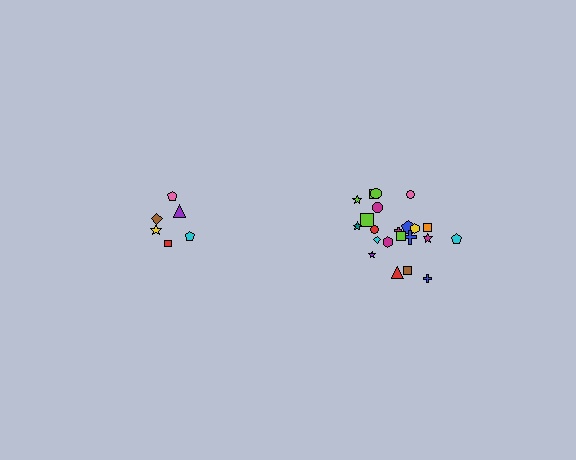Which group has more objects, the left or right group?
The right group.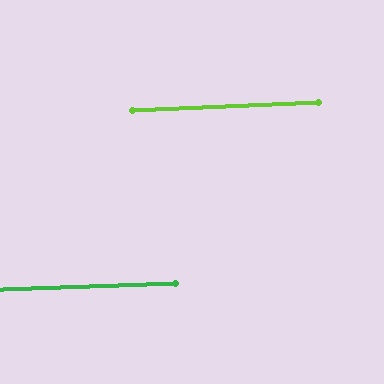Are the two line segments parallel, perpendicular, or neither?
Parallel — their directions differ by only 0.5°.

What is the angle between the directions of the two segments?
Approximately 1 degree.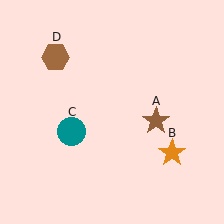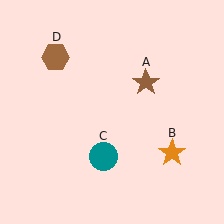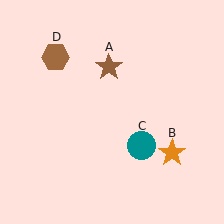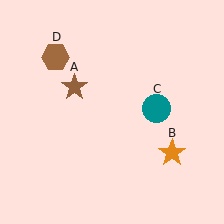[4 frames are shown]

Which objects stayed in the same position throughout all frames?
Orange star (object B) and brown hexagon (object D) remained stationary.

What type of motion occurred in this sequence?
The brown star (object A), teal circle (object C) rotated counterclockwise around the center of the scene.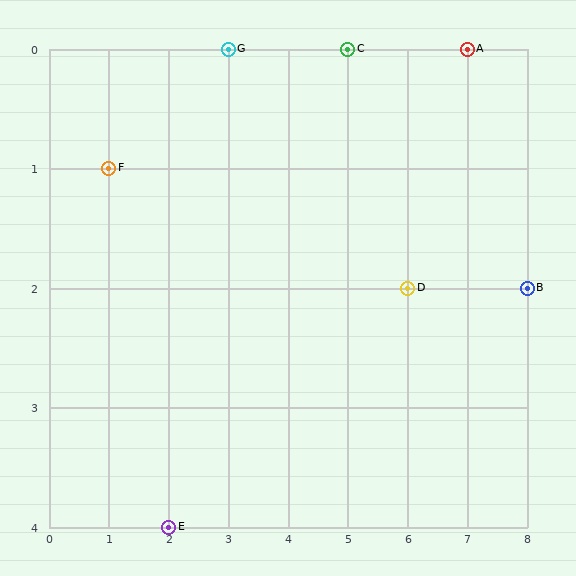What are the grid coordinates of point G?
Point G is at grid coordinates (3, 0).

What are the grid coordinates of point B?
Point B is at grid coordinates (8, 2).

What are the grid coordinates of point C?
Point C is at grid coordinates (5, 0).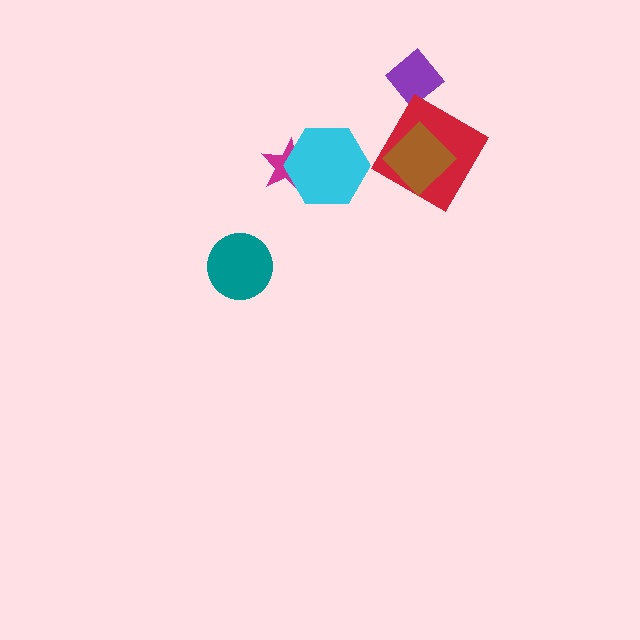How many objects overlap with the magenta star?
1 object overlaps with the magenta star.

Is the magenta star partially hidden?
Yes, it is partially covered by another shape.